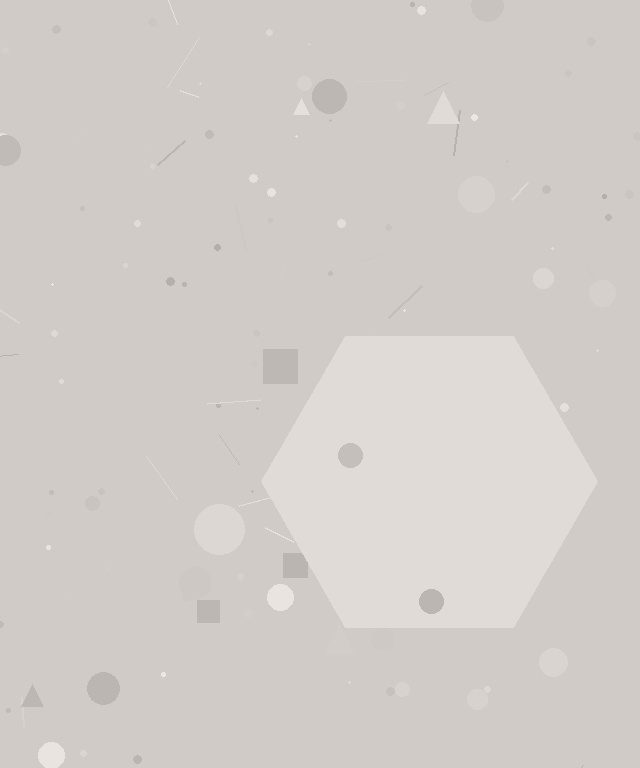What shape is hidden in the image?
A hexagon is hidden in the image.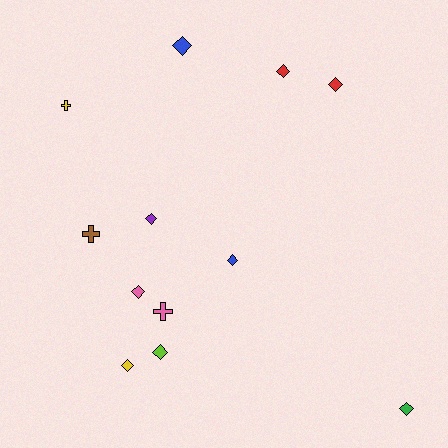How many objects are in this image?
There are 12 objects.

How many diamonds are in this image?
There are 9 diamonds.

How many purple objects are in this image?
There is 1 purple object.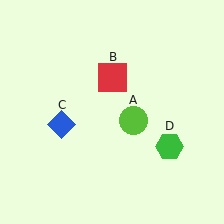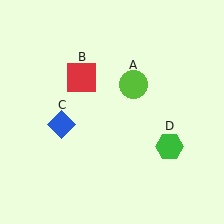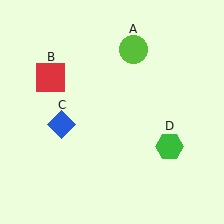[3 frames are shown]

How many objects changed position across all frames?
2 objects changed position: lime circle (object A), red square (object B).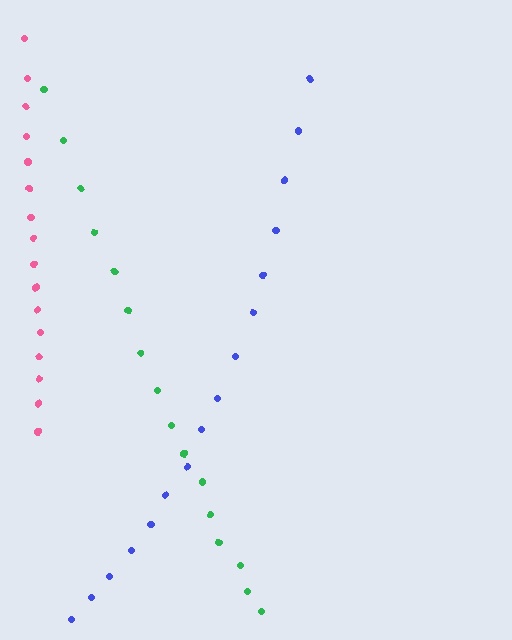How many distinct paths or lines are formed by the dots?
There are 3 distinct paths.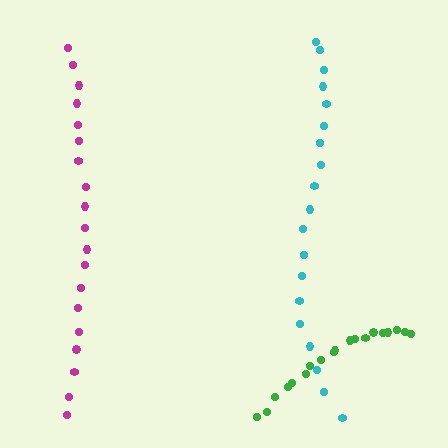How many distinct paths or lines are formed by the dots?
There are 3 distinct paths.